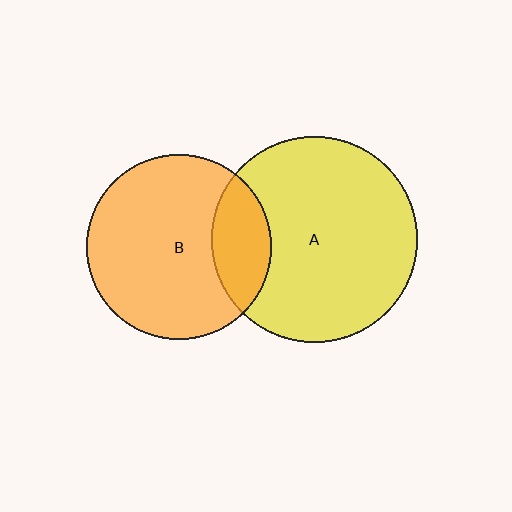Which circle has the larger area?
Circle A (yellow).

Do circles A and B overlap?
Yes.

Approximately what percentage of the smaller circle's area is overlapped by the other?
Approximately 20%.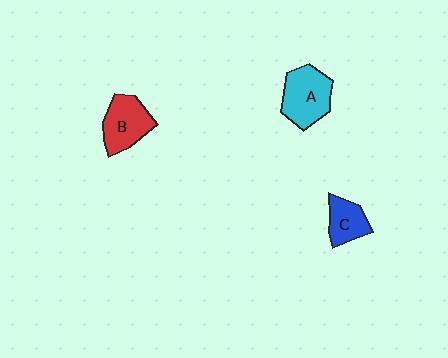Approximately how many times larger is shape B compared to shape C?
Approximately 1.4 times.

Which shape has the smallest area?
Shape C (blue).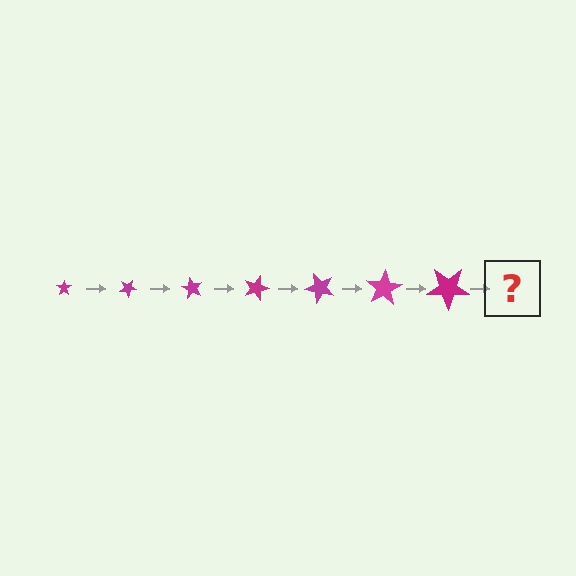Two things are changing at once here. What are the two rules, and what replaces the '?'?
The two rules are that the star grows larger each step and it rotates 30 degrees each step. The '?' should be a star, larger than the previous one and rotated 210 degrees from the start.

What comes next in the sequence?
The next element should be a star, larger than the previous one and rotated 210 degrees from the start.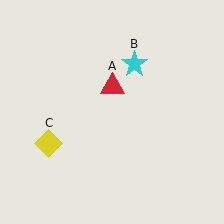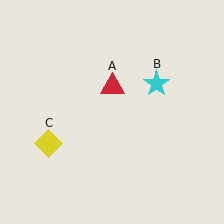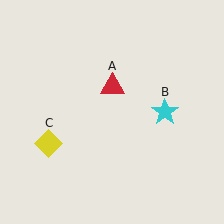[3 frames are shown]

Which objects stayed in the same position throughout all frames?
Red triangle (object A) and yellow diamond (object C) remained stationary.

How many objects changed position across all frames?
1 object changed position: cyan star (object B).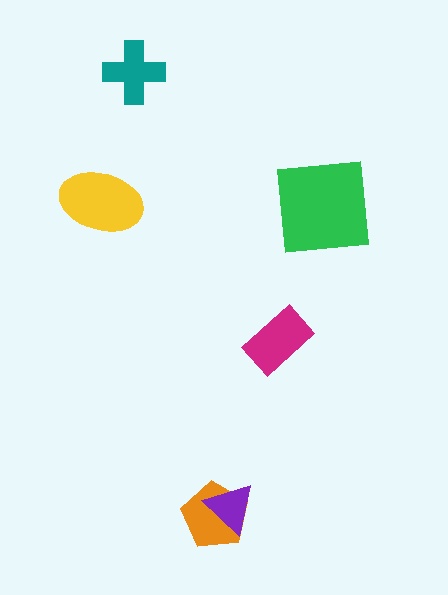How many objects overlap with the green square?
0 objects overlap with the green square.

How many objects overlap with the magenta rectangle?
0 objects overlap with the magenta rectangle.